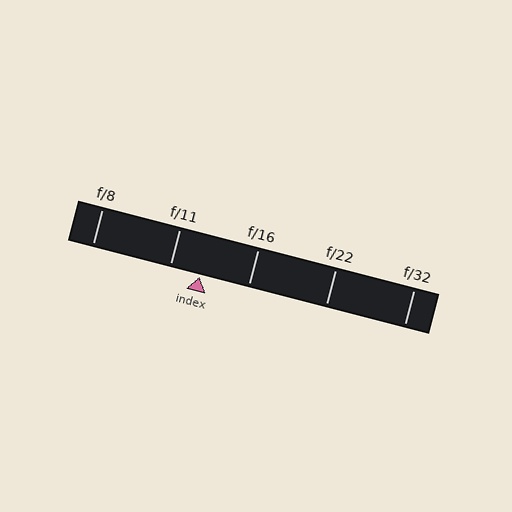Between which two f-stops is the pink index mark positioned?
The index mark is between f/11 and f/16.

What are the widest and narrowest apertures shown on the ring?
The widest aperture shown is f/8 and the narrowest is f/32.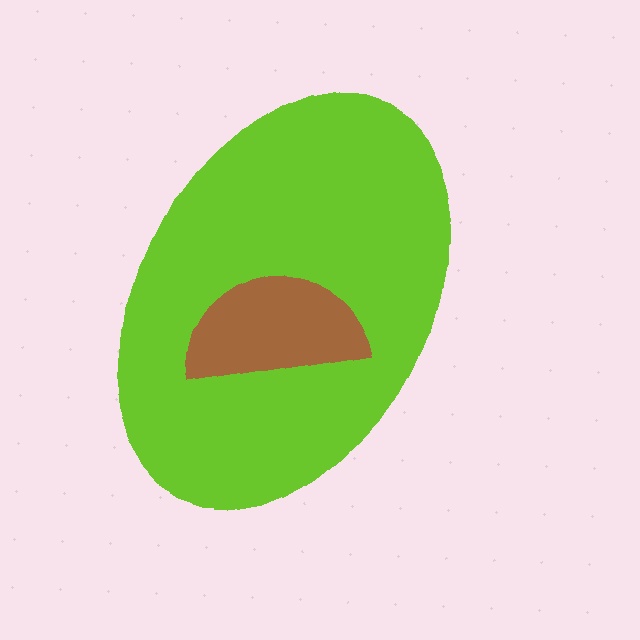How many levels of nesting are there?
2.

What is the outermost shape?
The lime ellipse.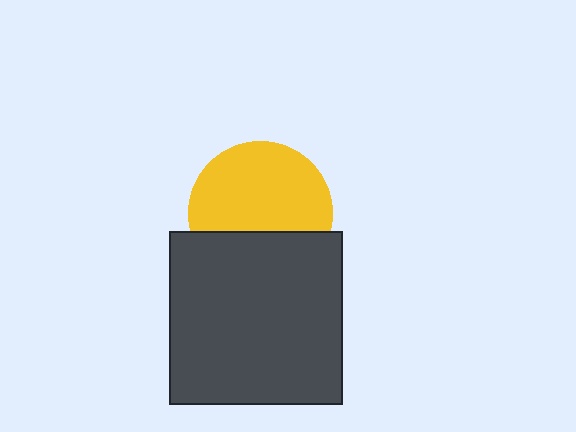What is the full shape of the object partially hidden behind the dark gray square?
The partially hidden object is a yellow circle.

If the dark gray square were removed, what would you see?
You would see the complete yellow circle.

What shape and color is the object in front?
The object in front is a dark gray square.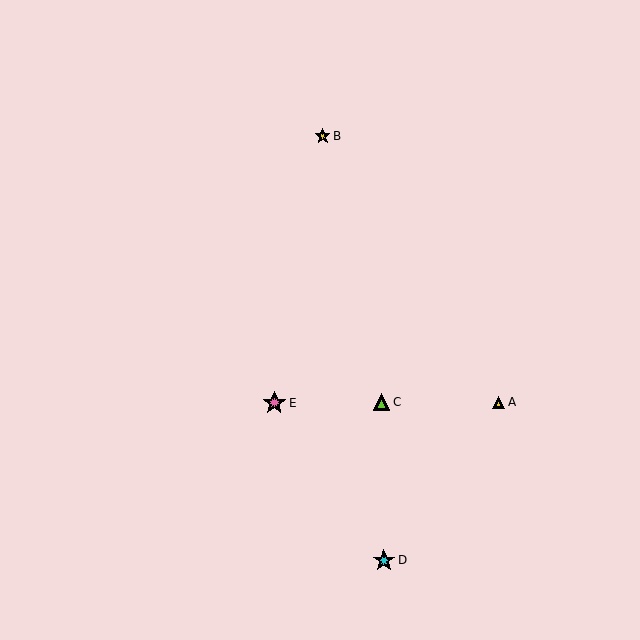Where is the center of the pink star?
The center of the pink star is at (274, 403).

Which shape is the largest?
The pink star (labeled E) is the largest.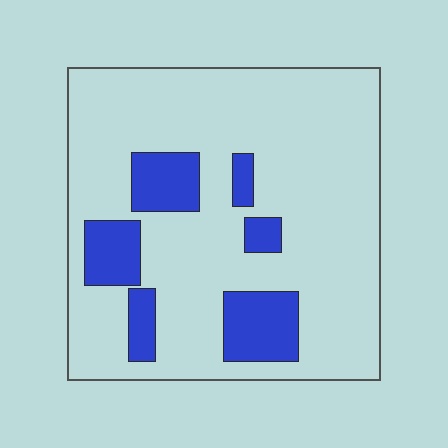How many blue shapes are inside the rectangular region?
6.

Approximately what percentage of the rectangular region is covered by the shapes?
Approximately 20%.